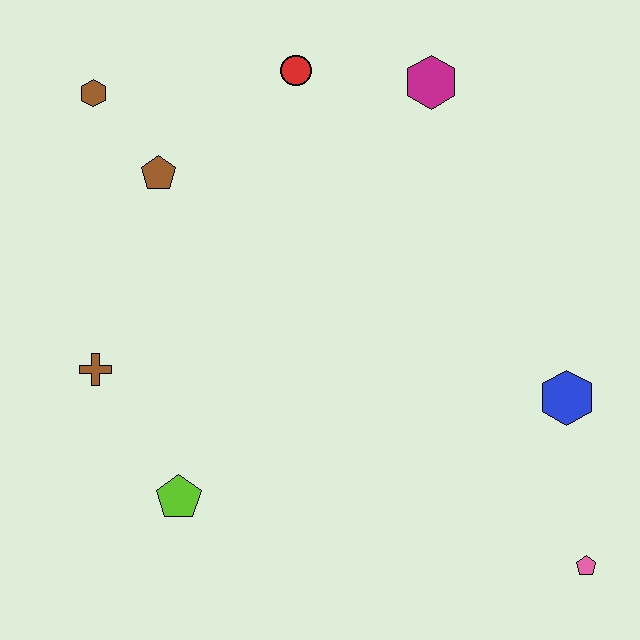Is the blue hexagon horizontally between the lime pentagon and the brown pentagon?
No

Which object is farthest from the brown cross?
The pink pentagon is farthest from the brown cross.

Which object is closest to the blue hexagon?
The pink pentagon is closest to the blue hexagon.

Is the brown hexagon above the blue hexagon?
Yes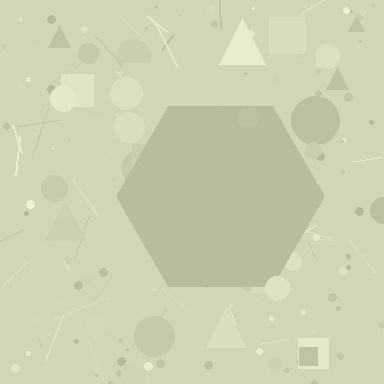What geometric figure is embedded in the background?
A hexagon is embedded in the background.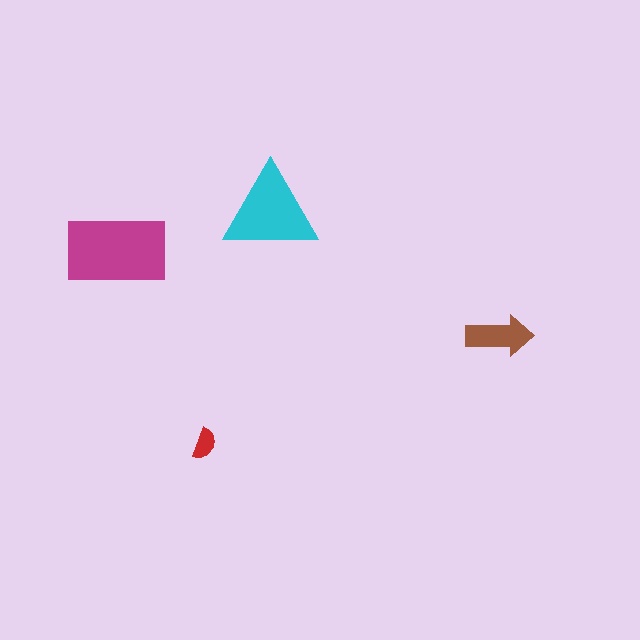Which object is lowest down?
The red semicircle is bottommost.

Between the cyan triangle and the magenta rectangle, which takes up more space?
The magenta rectangle.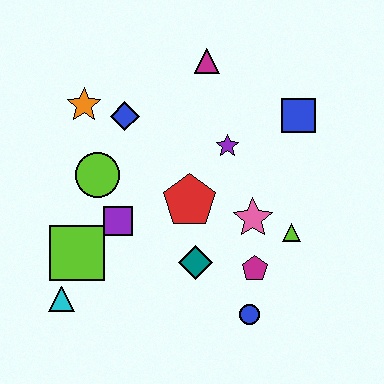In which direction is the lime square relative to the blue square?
The lime square is to the left of the blue square.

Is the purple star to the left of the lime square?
No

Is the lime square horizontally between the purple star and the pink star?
No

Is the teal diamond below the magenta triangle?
Yes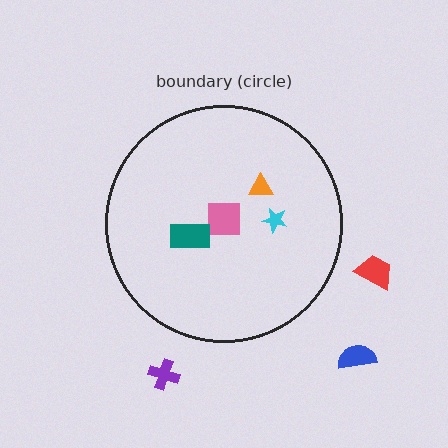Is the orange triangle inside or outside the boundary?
Inside.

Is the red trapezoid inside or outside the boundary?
Outside.